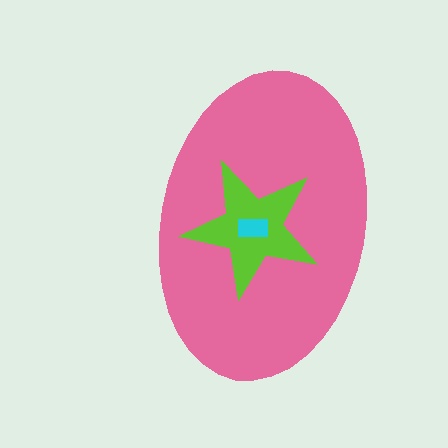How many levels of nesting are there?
3.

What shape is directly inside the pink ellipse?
The lime star.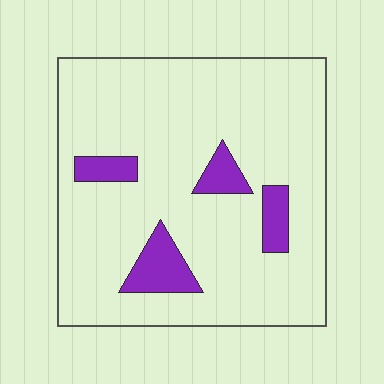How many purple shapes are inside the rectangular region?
4.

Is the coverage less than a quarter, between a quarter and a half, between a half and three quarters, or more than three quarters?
Less than a quarter.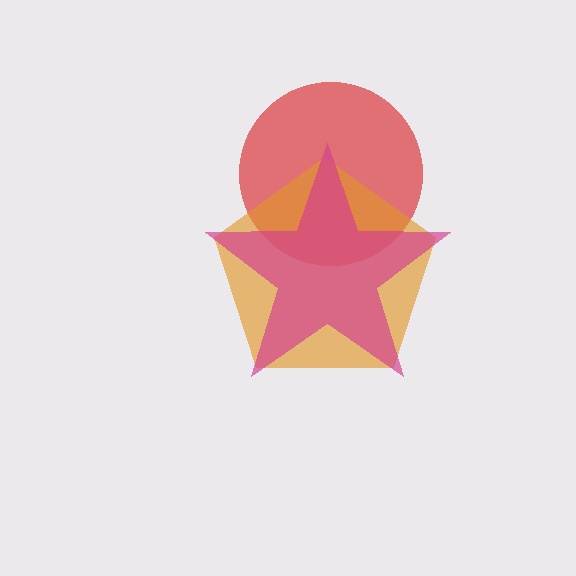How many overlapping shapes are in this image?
There are 3 overlapping shapes in the image.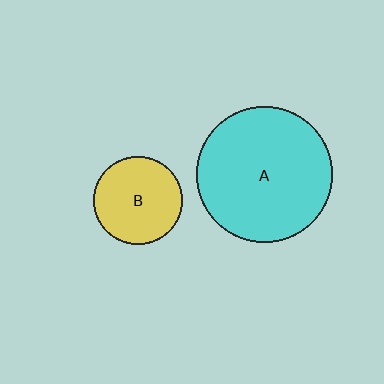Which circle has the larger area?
Circle A (cyan).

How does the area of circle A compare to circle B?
Approximately 2.3 times.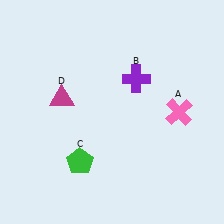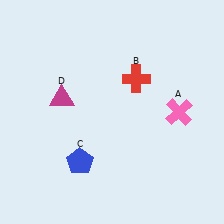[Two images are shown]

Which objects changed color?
B changed from purple to red. C changed from green to blue.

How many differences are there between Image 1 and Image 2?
There are 2 differences between the two images.